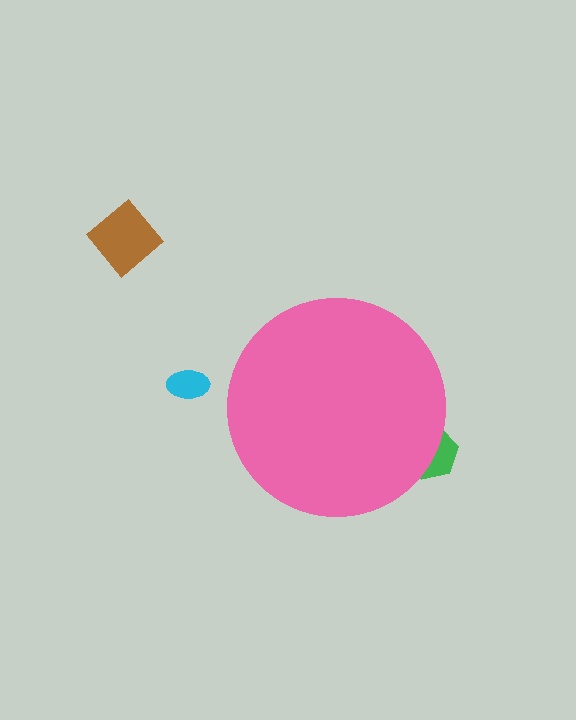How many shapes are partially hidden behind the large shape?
1 shape is partially hidden.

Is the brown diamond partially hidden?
No, the brown diamond is fully visible.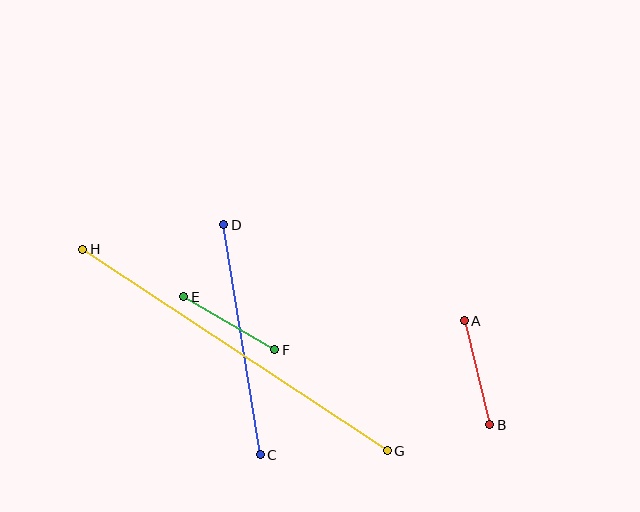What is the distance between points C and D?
The distance is approximately 233 pixels.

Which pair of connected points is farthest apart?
Points G and H are farthest apart.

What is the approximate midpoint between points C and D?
The midpoint is at approximately (242, 340) pixels.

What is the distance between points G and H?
The distance is approximately 365 pixels.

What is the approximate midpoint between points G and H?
The midpoint is at approximately (235, 350) pixels.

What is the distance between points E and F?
The distance is approximately 105 pixels.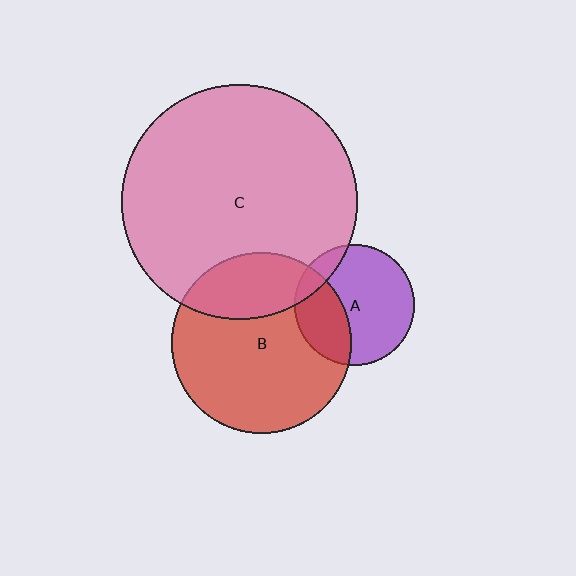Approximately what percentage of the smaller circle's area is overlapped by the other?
Approximately 10%.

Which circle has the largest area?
Circle C (pink).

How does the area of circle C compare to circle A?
Approximately 3.8 times.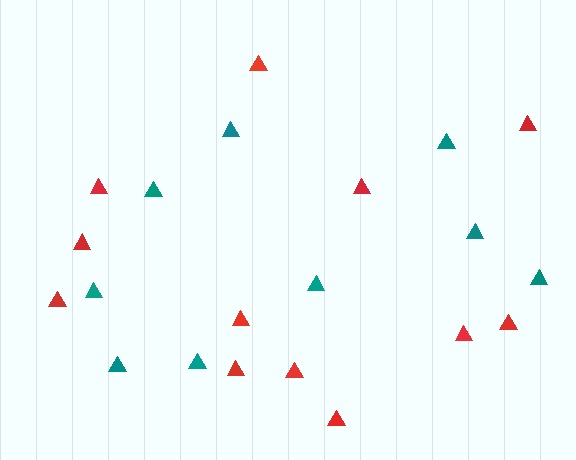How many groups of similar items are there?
There are 2 groups: one group of red triangles (12) and one group of teal triangles (9).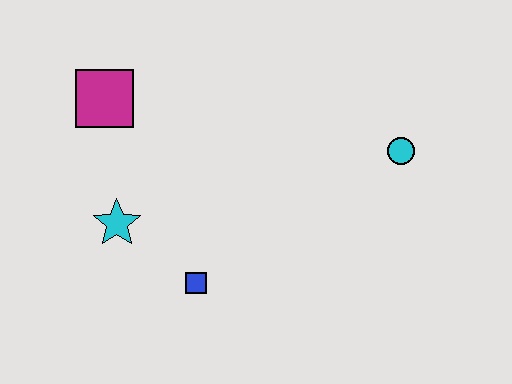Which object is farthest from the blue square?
The cyan circle is farthest from the blue square.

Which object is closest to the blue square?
The cyan star is closest to the blue square.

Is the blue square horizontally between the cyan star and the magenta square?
No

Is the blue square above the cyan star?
No